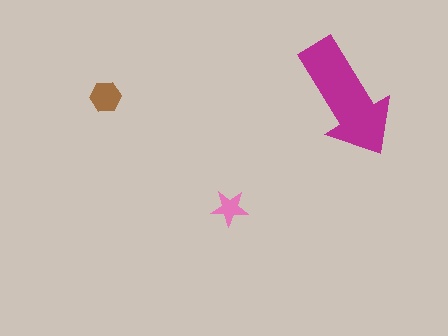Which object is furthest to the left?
The brown hexagon is leftmost.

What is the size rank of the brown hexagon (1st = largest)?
2nd.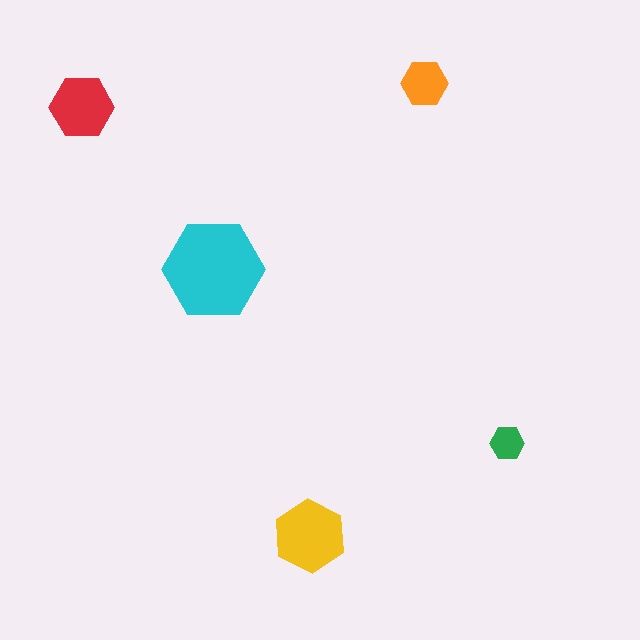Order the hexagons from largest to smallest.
the cyan one, the yellow one, the red one, the orange one, the green one.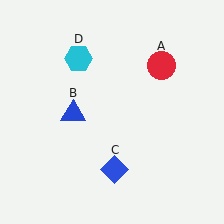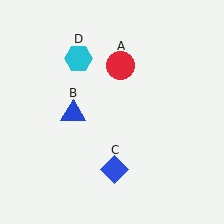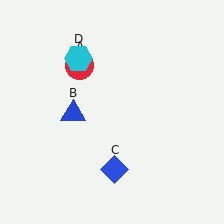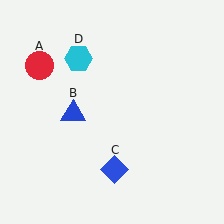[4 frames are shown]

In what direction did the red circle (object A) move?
The red circle (object A) moved left.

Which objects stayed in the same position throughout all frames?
Blue triangle (object B) and blue diamond (object C) and cyan hexagon (object D) remained stationary.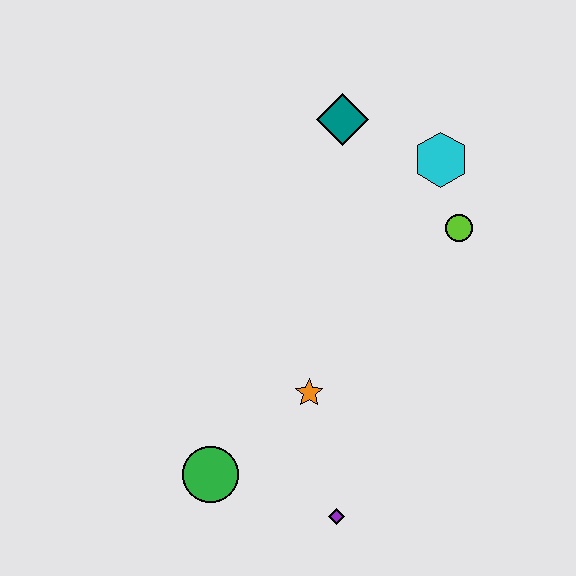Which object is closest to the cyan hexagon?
The lime circle is closest to the cyan hexagon.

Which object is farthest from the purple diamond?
The teal diamond is farthest from the purple diamond.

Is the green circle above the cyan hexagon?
No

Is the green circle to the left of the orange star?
Yes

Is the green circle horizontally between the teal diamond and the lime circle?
No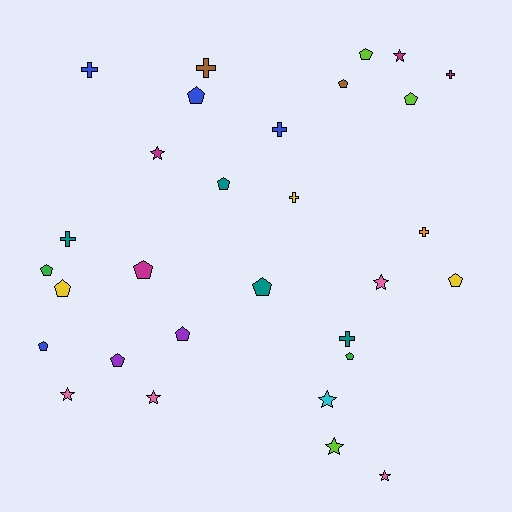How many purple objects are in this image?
There are 2 purple objects.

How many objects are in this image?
There are 30 objects.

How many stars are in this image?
There are 8 stars.